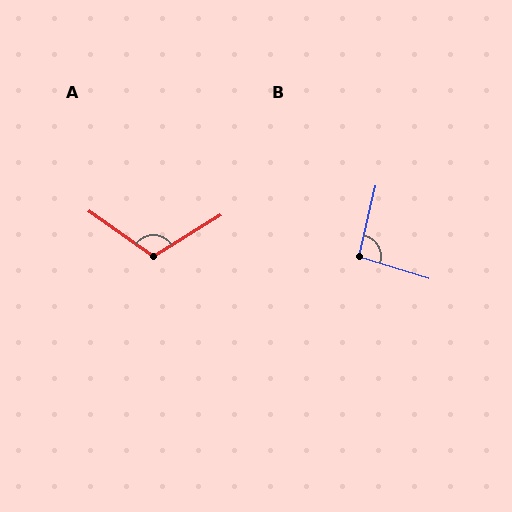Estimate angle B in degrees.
Approximately 94 degrees.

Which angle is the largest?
A, at approximately 113 degrees.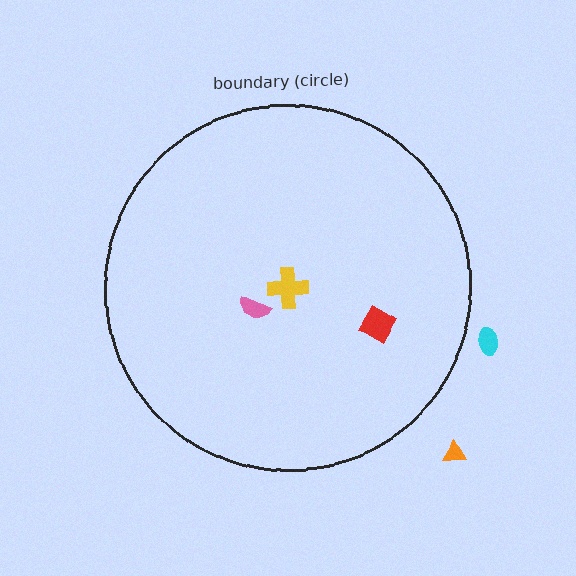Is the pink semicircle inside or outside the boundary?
Inside.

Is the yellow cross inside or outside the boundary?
Inside.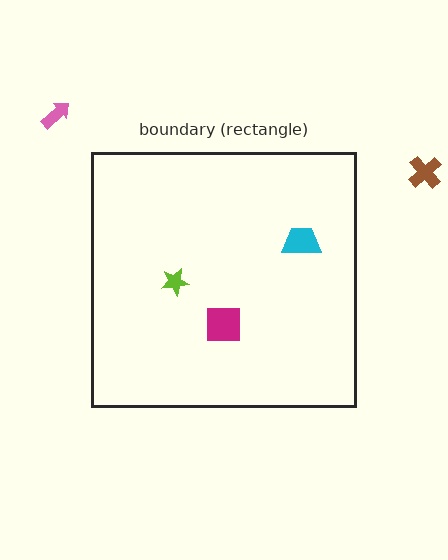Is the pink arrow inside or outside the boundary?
Outside.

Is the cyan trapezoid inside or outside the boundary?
Inside.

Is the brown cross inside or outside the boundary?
Outside.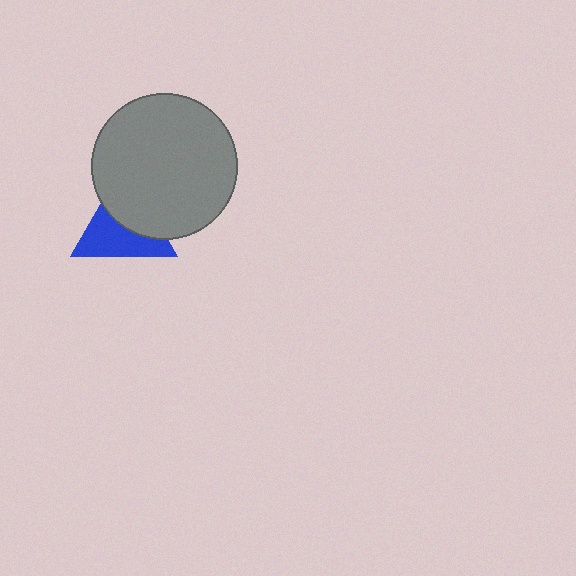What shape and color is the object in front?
The object in front is a gray circle.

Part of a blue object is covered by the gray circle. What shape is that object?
It is a triangle.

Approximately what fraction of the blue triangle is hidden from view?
Roughly 45% of the blue triangle is hidden behind the gray circle.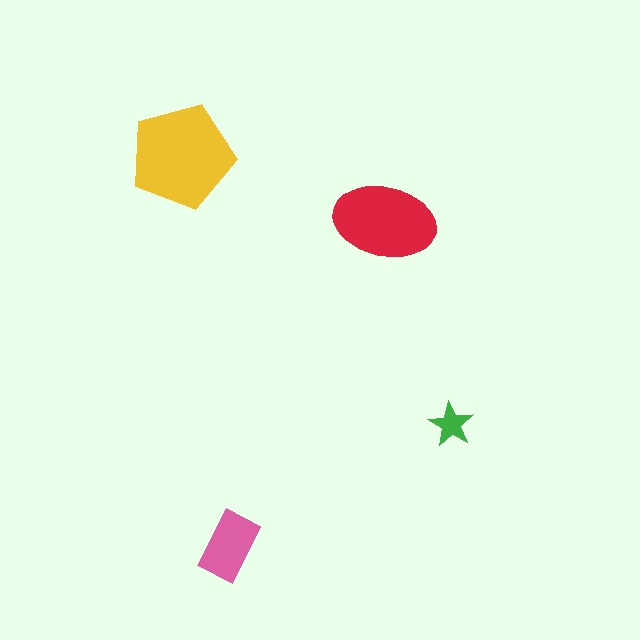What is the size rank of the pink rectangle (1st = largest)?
3rd.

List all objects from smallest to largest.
The green star, the pink rectangle, the red ellipse, the yellow pentagon.